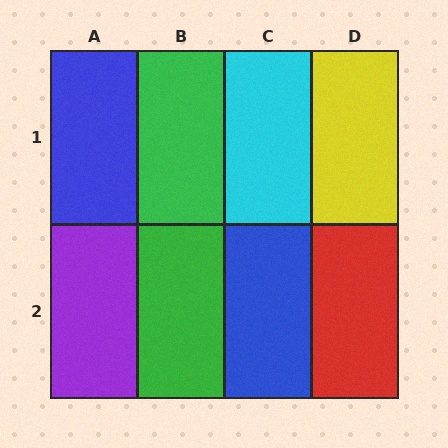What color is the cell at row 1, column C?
Cyan.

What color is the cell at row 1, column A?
Blue.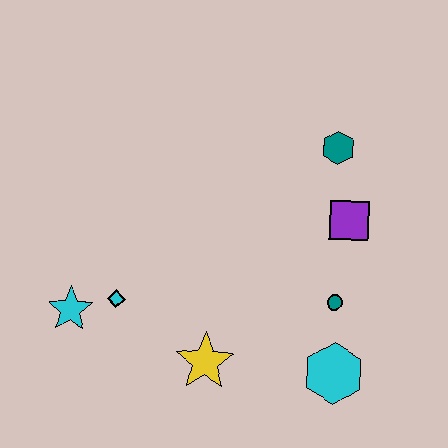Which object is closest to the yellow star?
The cyan diamond is closest to the yellow star.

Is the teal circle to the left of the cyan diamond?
No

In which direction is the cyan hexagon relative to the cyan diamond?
The cyan hexagon is to the right of the cyan diamond.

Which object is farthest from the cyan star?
The teal hexagon is farthest from the cyan star.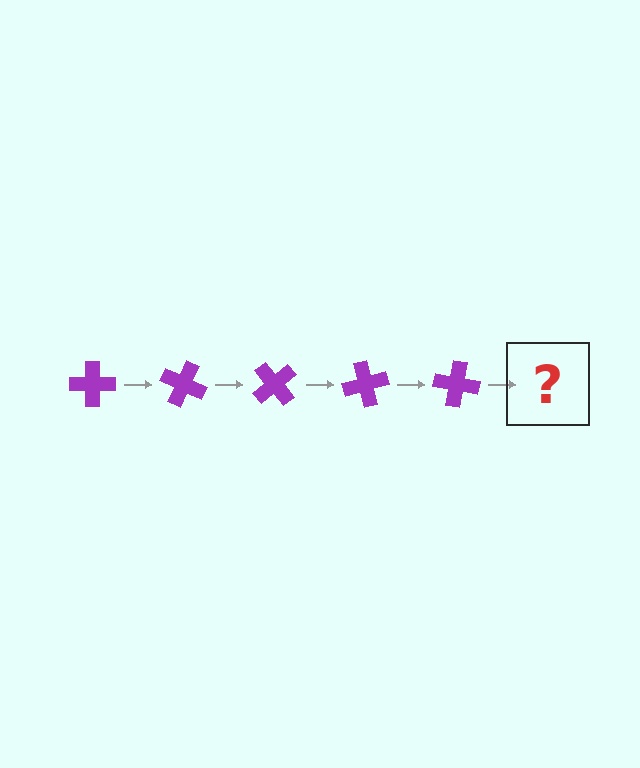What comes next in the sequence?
The next element should be a purple cross rotated 125 degrees.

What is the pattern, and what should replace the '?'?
The pattern is that the cross rotates 25 degrees each step. The '?' should be a purple cross rotated 125 degrees.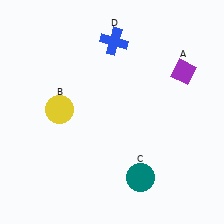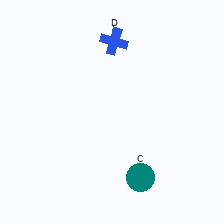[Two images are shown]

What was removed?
The purple diamond (A), the yellow circle (B) were removed in Image 2.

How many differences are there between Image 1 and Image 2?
There are 2 differences between the two images.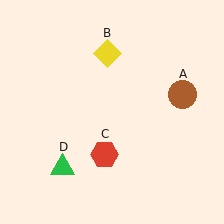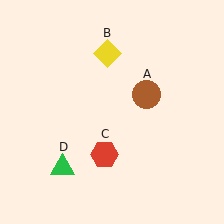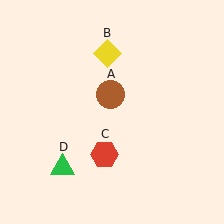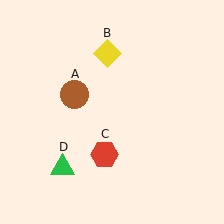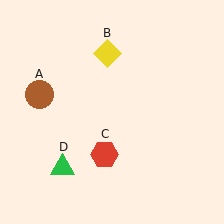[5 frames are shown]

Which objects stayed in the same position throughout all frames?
Yellow diamond (object B) and red hexagon (object C) and green triangle (object D) remained stationary.